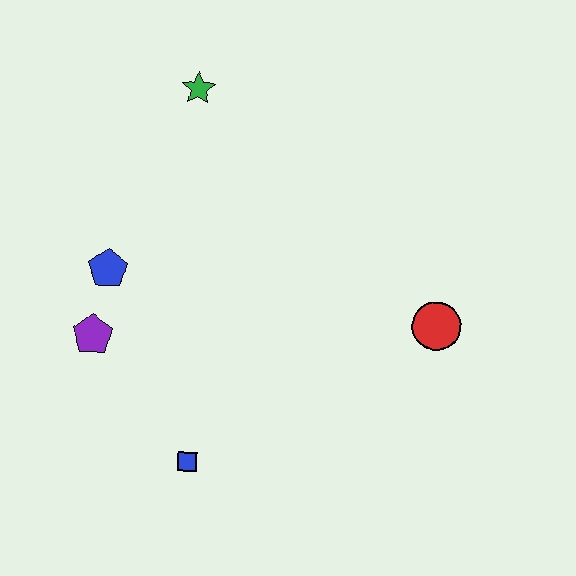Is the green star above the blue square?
Yes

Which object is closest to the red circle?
The blue square is closest to the red circle.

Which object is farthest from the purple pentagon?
The red circle is farthest from the purple pentagon.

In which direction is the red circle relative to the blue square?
The red circle is to the right of the blue square.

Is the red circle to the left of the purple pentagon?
No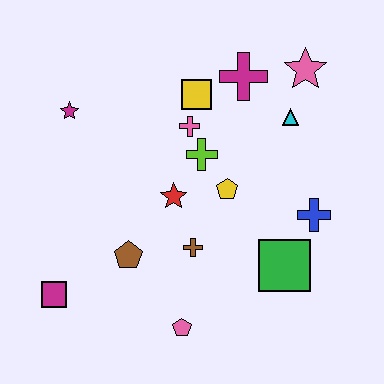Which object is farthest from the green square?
The magenta star is farthest from the green square.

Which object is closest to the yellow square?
The pink cross is closest to the yellow square.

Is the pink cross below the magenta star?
Yes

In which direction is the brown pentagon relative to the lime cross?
The brown pentagon is below the lime cross.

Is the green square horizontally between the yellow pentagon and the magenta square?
No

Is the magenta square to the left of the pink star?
Yes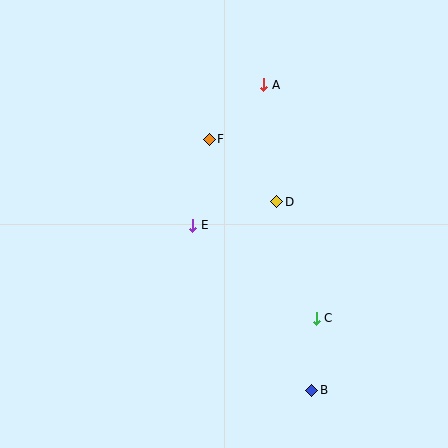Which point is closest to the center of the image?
Point E at (193, 225) is closest to the center.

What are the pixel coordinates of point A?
Point A is at (264, 85).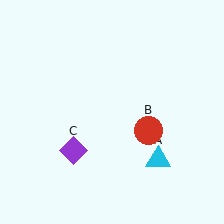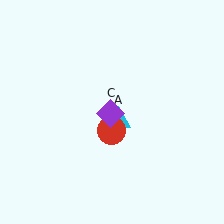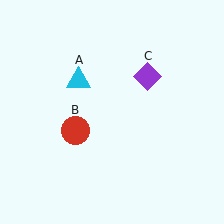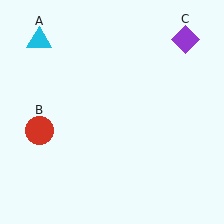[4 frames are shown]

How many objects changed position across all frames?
3 objects changed position: cyan triangle (object A), red circle (object B), purple diamond (object C).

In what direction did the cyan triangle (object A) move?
The cyan triangle (object A) moved up and to the left.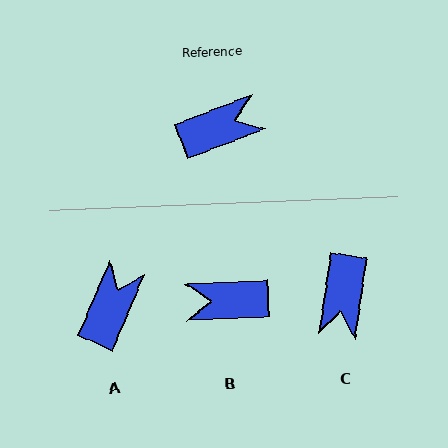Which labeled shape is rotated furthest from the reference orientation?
B, about 162 degrees away.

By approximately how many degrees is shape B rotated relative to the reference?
Approximately 162 degrees counter-clockwise.